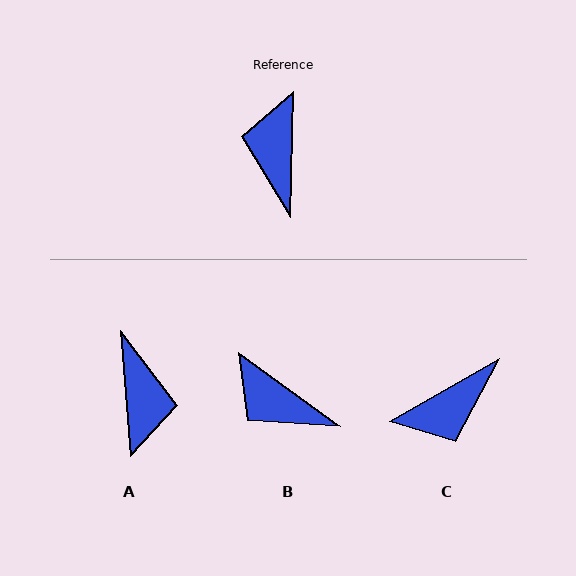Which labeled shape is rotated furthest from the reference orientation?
A, about 174 degrees away.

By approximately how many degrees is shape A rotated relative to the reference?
Approximately 174 degrees clockwise.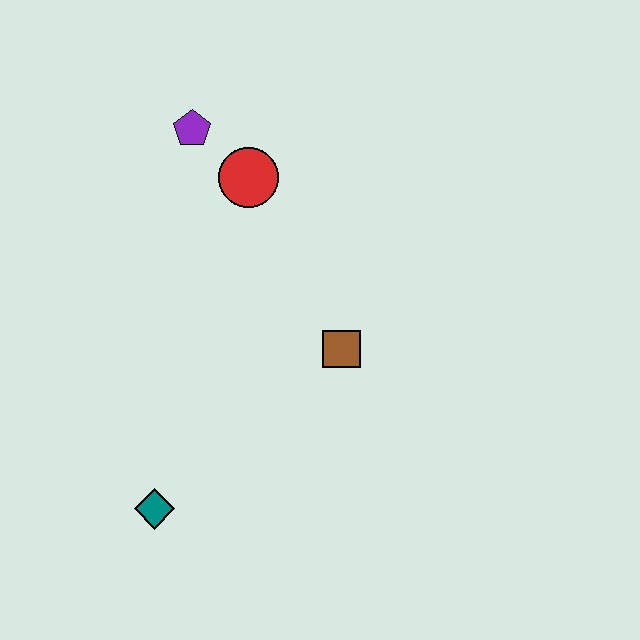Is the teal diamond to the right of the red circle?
No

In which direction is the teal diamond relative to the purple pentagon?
The teal diamond is below the purple pentagon.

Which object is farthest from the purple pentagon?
The teal diamond is farthest from the purple pentagon.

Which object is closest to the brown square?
The red circle is closest to the brown square.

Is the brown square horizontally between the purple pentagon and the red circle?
No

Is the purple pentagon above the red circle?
Yes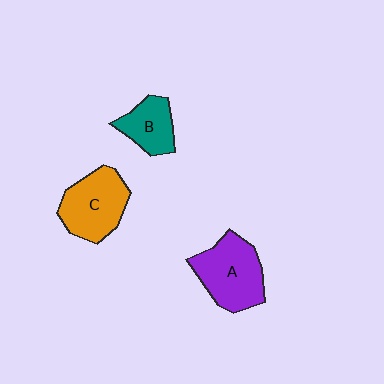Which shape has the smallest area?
Shape B (teal).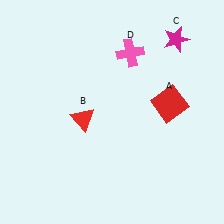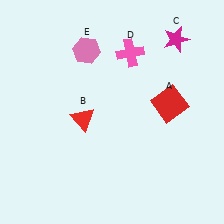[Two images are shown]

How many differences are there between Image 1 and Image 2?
There is 1 difference between the two images.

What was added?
A pink hexagon (E) was added in Image 2.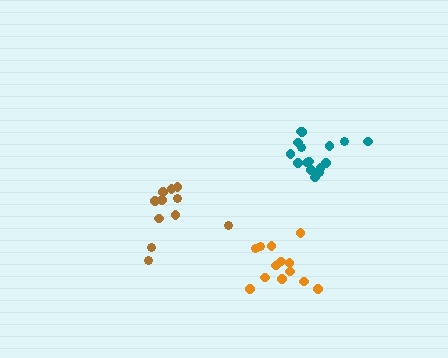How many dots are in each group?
Group 1: 13 dots, Group 2: 11 dots, Group 3: 16 dots (40 total).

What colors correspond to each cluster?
The clusters are colored: orange, brown, teal.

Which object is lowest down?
The orange cluster is bottommost.